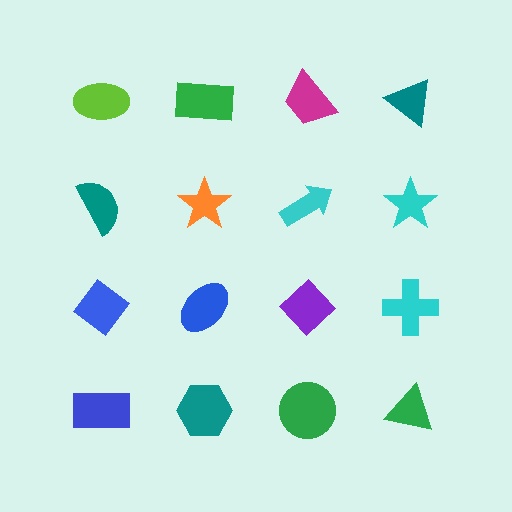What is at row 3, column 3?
A purple diamond.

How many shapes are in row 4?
4 shapes.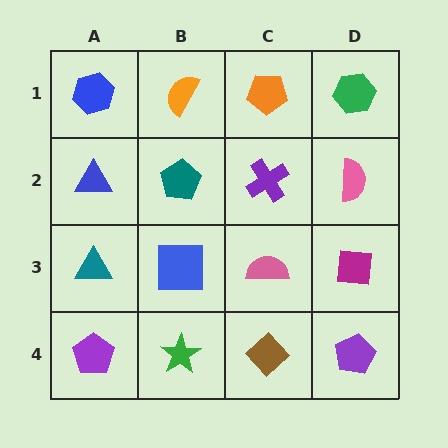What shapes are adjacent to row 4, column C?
A pink semicircle (row 3, column C), a green star (row 4, column B), a purple pentagon (row 4, column D).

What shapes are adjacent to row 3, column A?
A blue triangle (row 2, column A), a purple pentagon (row 4, column A), a blue square (row 3, column B).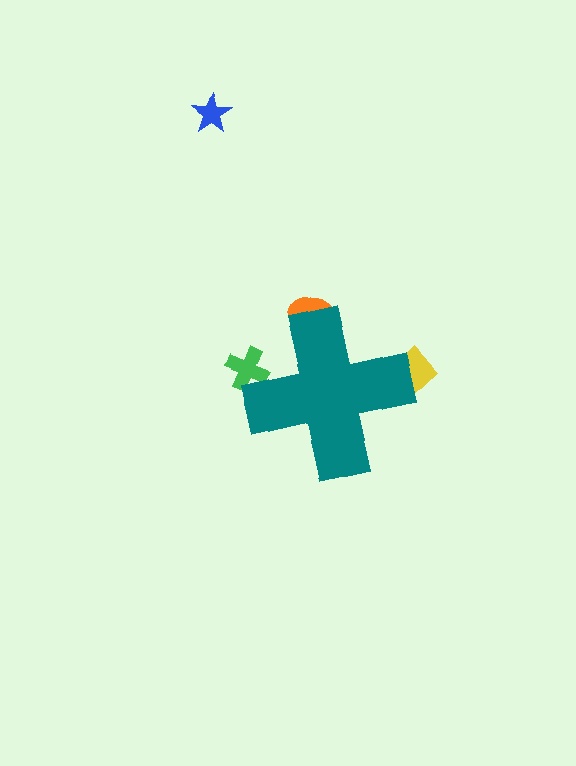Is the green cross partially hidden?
Yes, the green cross is partially hidden behind the teal cross.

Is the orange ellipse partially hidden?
Yes, the orange ellipse is partially hidden behind the teal cross.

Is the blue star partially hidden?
No, the blue star is fully visible.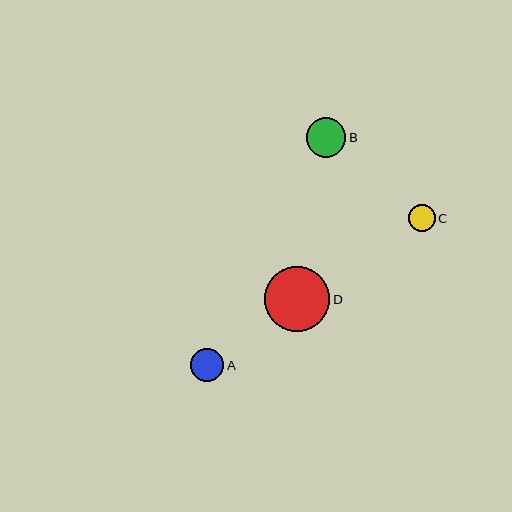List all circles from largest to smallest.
From largest to smallest: D, B, A, C.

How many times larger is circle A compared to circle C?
Circle A is approximately 1.2 times the size of circle C.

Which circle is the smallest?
Circle C is the smallest with a size of approximately 27 pixels.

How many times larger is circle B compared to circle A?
Circle B is approximately 1.2 times the size of circle A.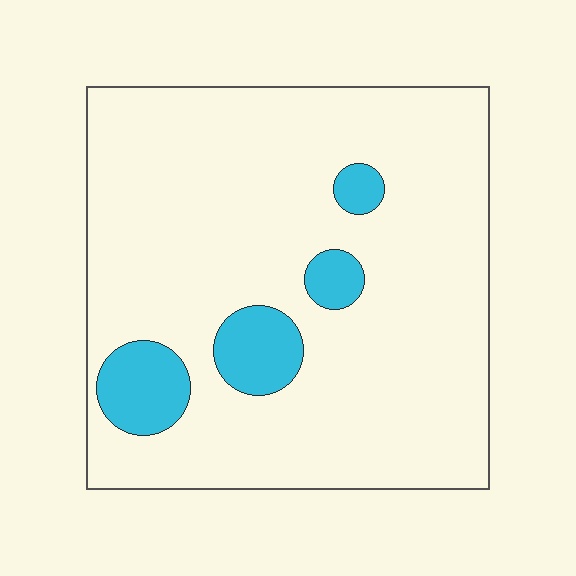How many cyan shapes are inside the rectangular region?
4.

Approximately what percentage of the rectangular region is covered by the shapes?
Approximately 10%.